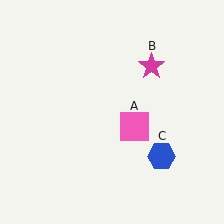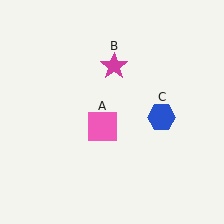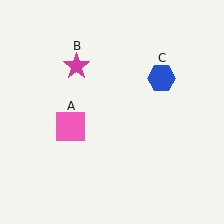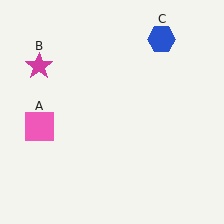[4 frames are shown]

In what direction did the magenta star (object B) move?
The magenta star (object B) moved left.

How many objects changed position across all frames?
3 objects changed position: pink square (object A), magenta star (object B), blue hexagon (object C).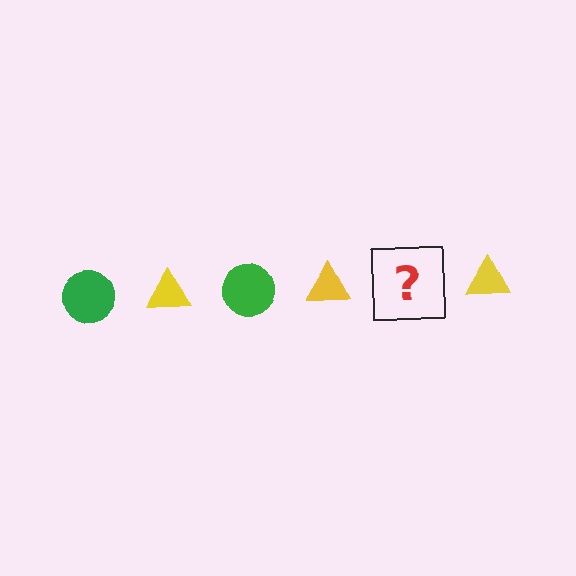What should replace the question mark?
The question mark should be replaced with a green circle.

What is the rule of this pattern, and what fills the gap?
The rule is that the pattern alternates between green circle and yellow triangle. The gap should be filled with a green circle.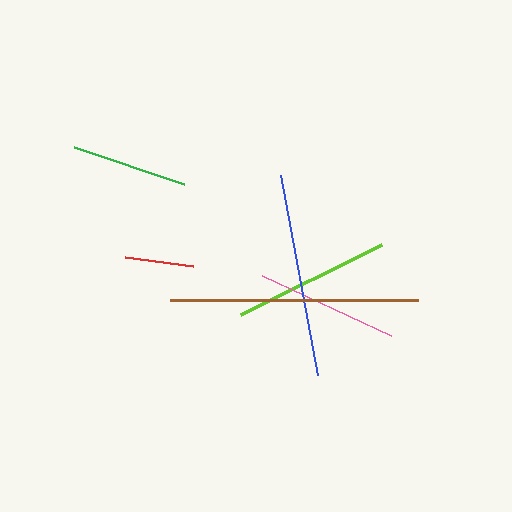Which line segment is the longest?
The brown line is the longest at approximately 249 pixels.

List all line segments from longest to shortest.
From longest to shortest: brown, blue, lime, pink, green, red.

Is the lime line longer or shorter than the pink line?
The lime line is longer than the pink line.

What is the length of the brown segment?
The brown segment is approximately 249 pixels long.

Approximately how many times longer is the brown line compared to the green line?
The brown line is approximately 2.1 times the length of the green line.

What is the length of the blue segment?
The blue segment is approximately 203 pixels long.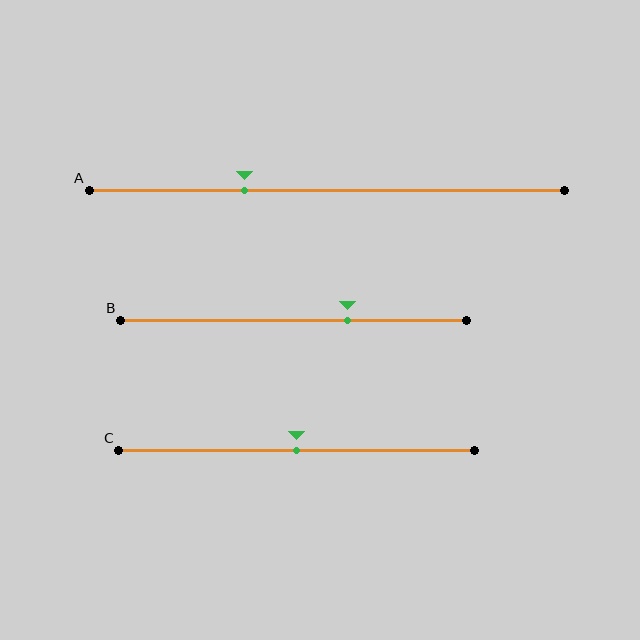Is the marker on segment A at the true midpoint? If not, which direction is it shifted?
No, the marker on segment A is shifted to the left by about 17% of the segment length.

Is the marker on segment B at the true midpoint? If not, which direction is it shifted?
No, the marker on segment B is shifted to the right by about 15% of the segment length.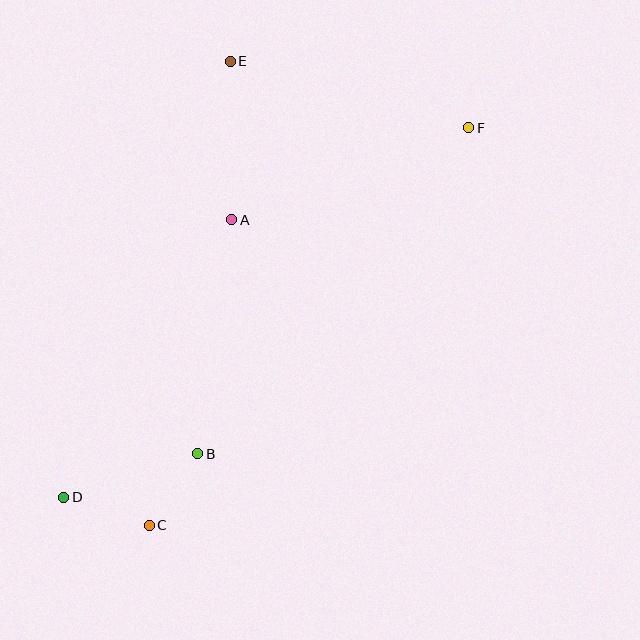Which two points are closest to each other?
Points B and C are closest to each other.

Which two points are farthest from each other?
Points D and F are farthest from each other.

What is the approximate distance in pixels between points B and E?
The distance between B and E is approximately 394 pixels.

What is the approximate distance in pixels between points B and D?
The distance between B and D is approximately 141 pixels.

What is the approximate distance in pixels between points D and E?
The distance between D and E is approximately 467 pixels.